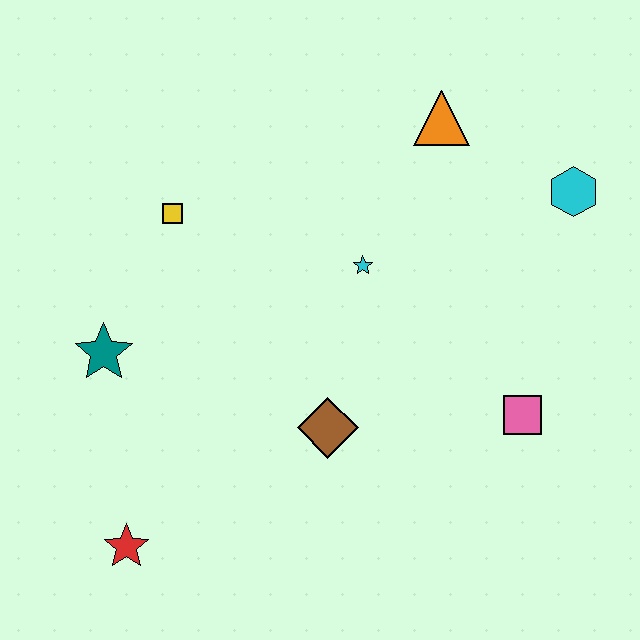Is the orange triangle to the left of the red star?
No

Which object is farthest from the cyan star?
The red star is farthest from the cyan star.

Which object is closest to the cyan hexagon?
The orange triangle is closest to the cyan hexagon.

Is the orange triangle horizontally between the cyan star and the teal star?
No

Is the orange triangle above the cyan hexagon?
Yes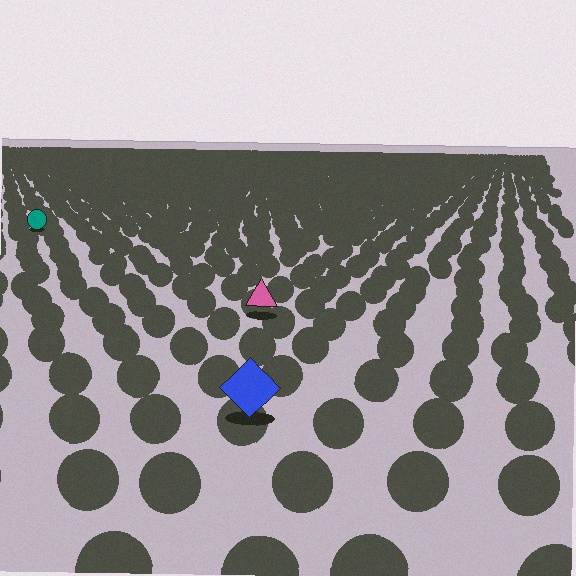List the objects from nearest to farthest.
From nearest to farthest: the blue diamond, the pink triangle, the teal circle.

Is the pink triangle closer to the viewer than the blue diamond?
No. The blue diamond is closer — you can tell from the texture gradient: the ground texture is coarser near it.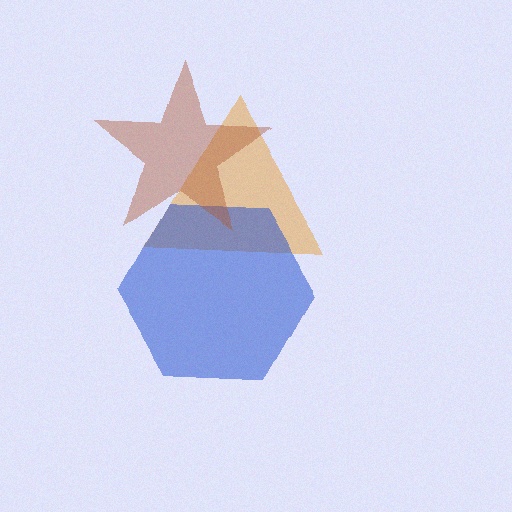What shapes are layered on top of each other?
The layered shapes are: an orange triangle, a blue hexagon, a brown star.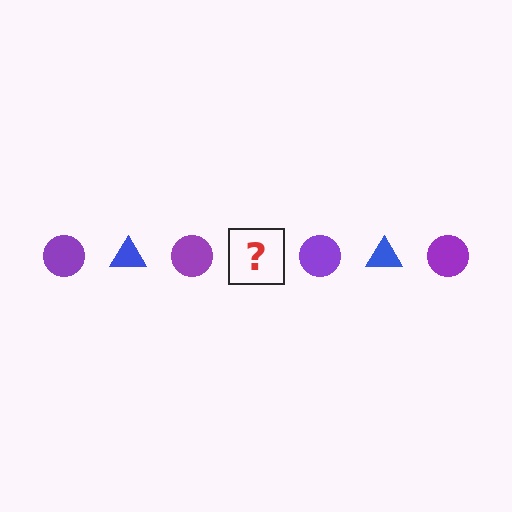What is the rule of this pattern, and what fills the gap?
The rule is that the pattern alternates between purple circle and blue triangle. The gap should be filled with a blue triangle.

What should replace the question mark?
The question mark should be replaced with a blue triangle.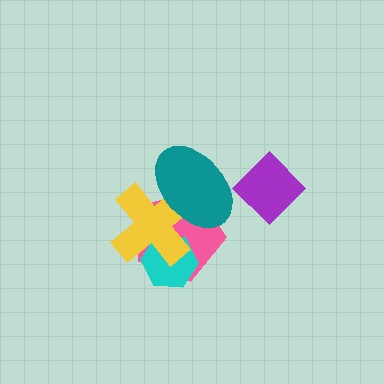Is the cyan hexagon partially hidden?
Yes, it is partially covered by another shape.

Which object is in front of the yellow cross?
The teal ellipse is in front of the yellow cross.